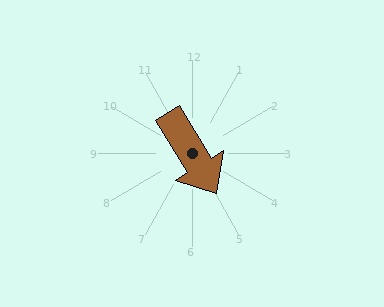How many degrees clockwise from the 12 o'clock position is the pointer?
Approximately 149 degrees.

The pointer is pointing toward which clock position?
Roughly 5 o'clock.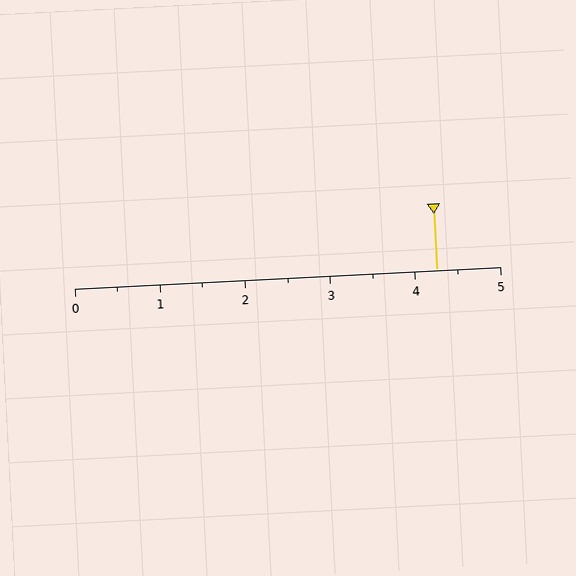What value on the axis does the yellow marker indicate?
The marker indicates approximately 4.2.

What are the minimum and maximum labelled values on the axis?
The axis runs from 0 to 5.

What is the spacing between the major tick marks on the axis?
The major ticks are spaced 1 apart.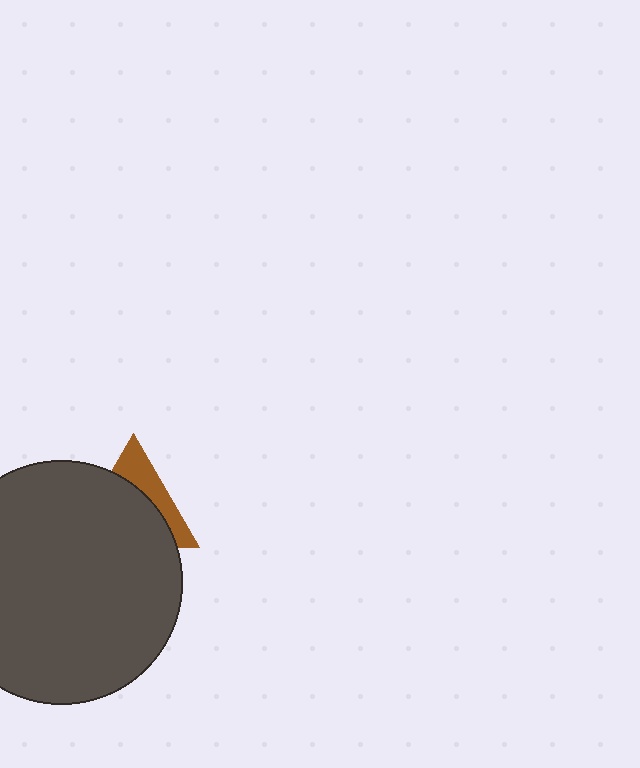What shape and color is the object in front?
The object in front is a dark gray circle.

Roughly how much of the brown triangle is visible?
A small part of it is visible (roughly 35%).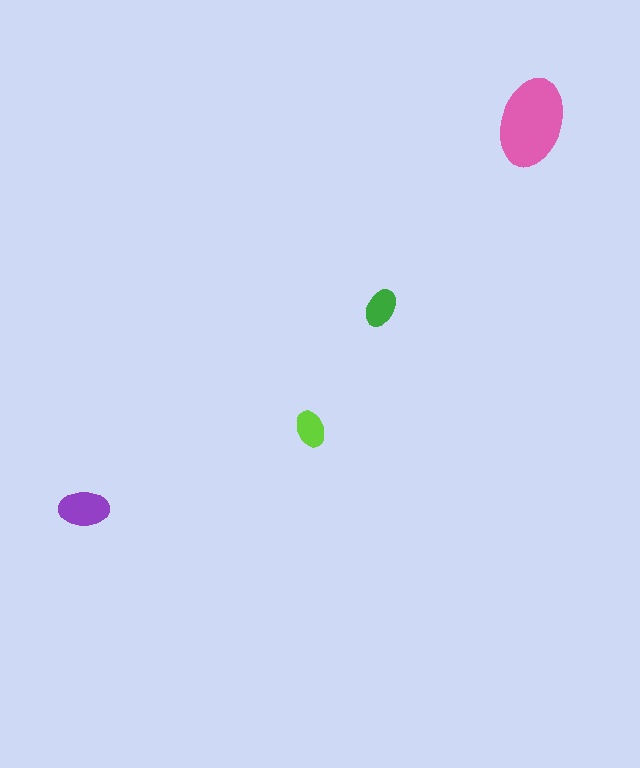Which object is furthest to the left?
The purple ellipse is leftmost.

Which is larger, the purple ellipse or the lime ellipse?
The purple one.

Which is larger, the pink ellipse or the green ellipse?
The pink one.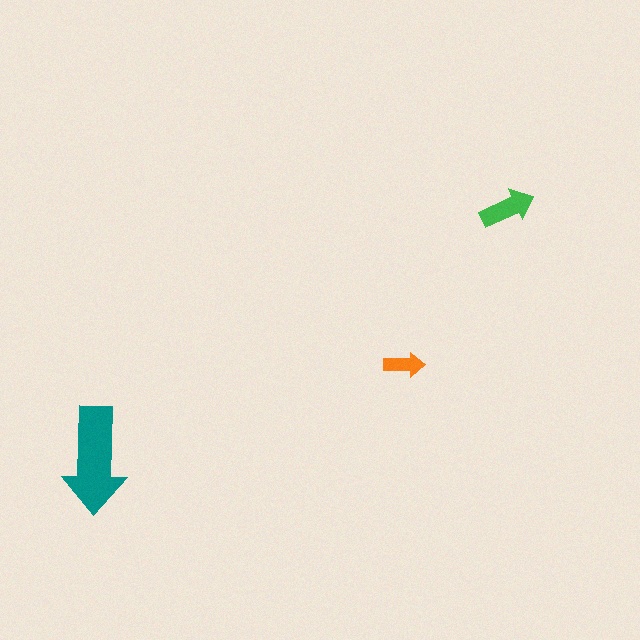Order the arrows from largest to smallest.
the teal one, the green one, the orange one.